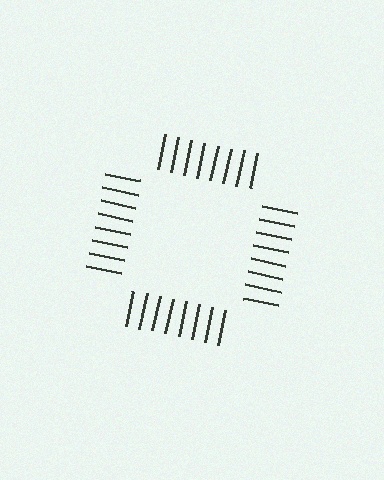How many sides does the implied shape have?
4 sides — the line-ends trace a square.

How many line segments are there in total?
32 — 8 along each of the 4 edges.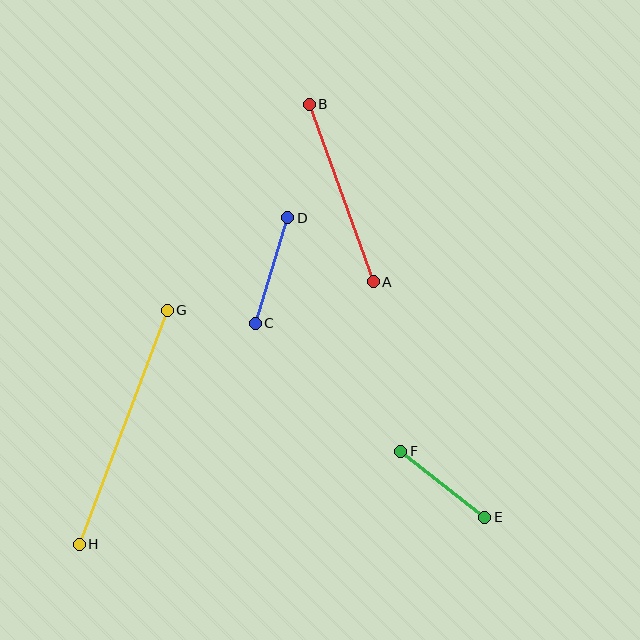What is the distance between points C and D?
The distance is approximately 111 pixels.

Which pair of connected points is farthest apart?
Points G and H are farthest apart.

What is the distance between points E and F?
The distance is approximately 107 pixels.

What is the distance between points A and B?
The distance is approximately 189 pixels.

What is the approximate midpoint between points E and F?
The midpoint is at approximately (443, 484) pixels.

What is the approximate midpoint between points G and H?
The midpoint is at approximately (123, 427) pixels.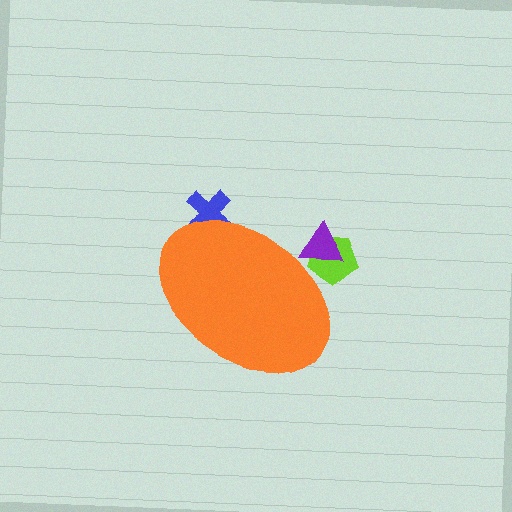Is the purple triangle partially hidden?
Yes, the purple triangle is partially hidden behind the orange ellipse.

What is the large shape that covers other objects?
An orange ellipse.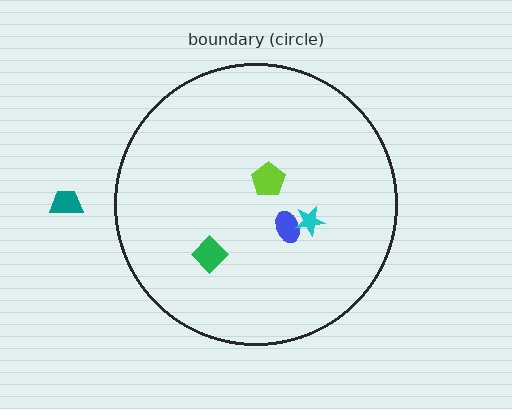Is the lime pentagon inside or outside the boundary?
Inside.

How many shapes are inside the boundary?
4 inside, 1 outside.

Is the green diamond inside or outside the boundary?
Inside.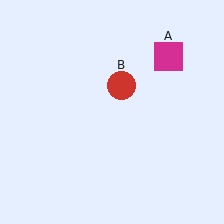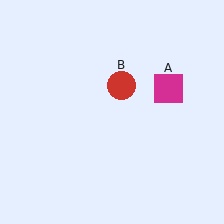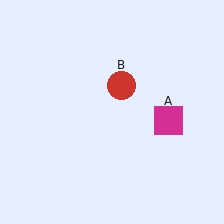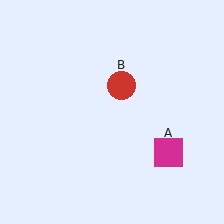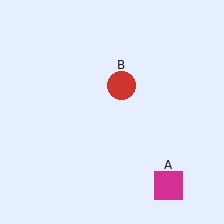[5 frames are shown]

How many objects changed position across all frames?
1 object changed position: magenta square (object A).